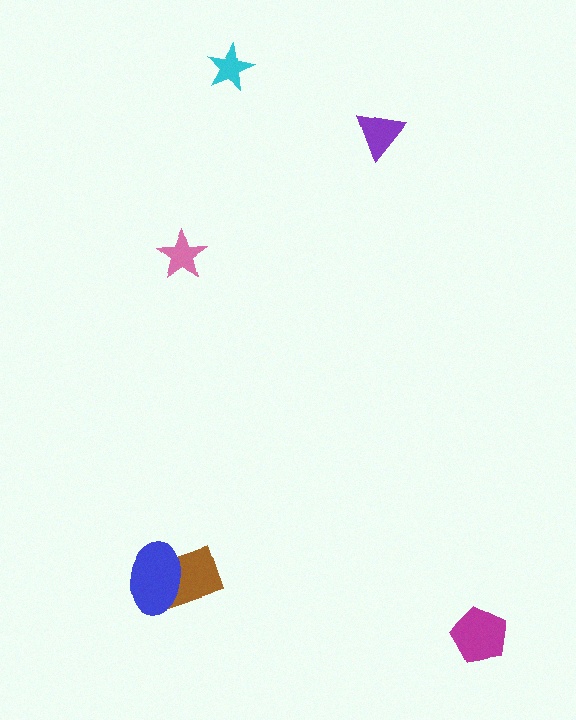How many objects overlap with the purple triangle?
0 objects overlap with the purple triangle.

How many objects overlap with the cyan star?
0 objects overlap with the cyan star.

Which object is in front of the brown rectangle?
The blue ellipse is in front of the brown rectangle.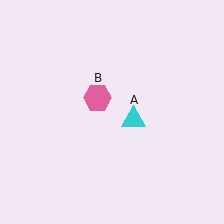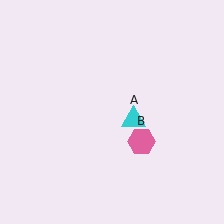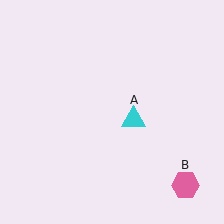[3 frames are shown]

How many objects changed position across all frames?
1 object changed position: pink hexagon (object B).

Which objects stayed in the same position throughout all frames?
Cyan triangle (object A) remained stationary.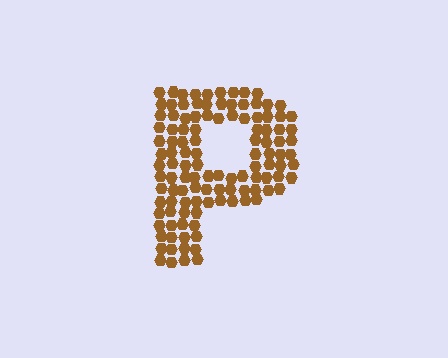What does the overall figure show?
The overall figure shows the letter P.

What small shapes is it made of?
It is made of small hexagons.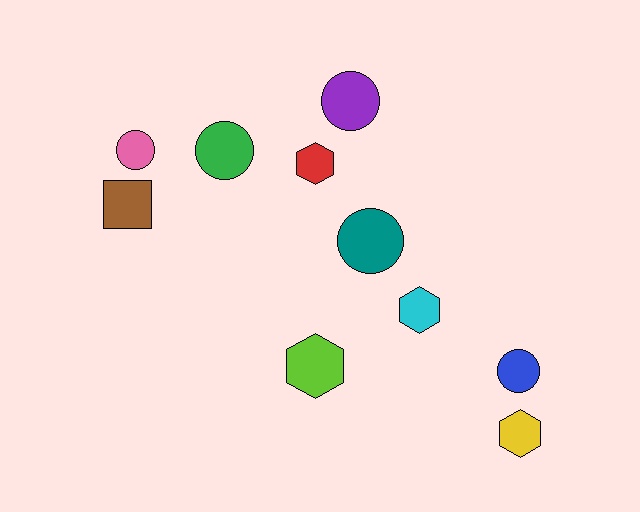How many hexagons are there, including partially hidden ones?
There are 4 hexagons.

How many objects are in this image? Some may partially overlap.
There are 10 objects.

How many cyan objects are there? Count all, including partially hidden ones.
There is 1 cyan object.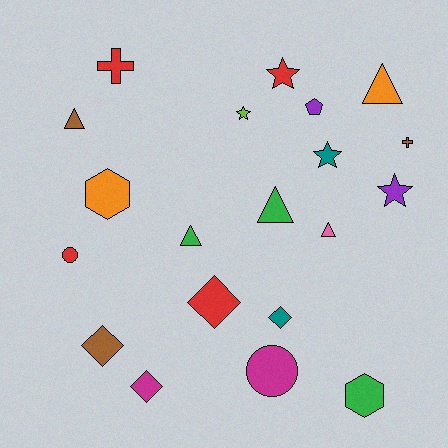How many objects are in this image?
There are 20 objects.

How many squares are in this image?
There are no squares.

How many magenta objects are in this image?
There are 2 magenta objects.